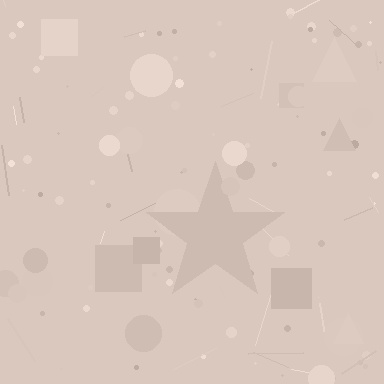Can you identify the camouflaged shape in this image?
The camouflaged shape is a star.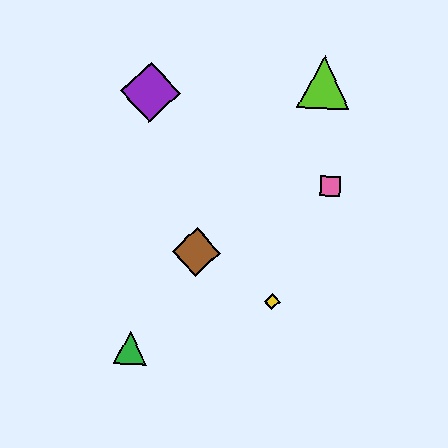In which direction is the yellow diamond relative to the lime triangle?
The yellow diamond is below the lime triangle.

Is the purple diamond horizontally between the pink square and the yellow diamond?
No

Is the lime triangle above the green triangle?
Yes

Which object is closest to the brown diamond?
The yellow diamond is closest to the brown diamond.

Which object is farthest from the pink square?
The green triangle is farthest from the pink square.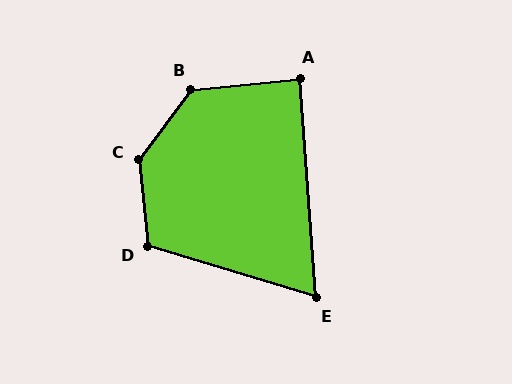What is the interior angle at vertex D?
Approximately 112 degrees (obtuse).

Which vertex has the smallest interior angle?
E, at approximately 69 degrees.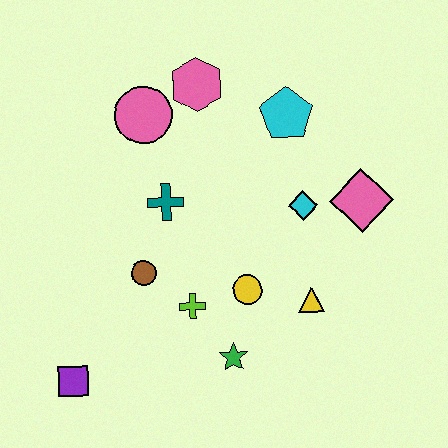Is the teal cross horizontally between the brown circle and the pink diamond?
Yes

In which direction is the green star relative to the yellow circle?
The green star is below the yellow circle.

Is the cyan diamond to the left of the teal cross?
No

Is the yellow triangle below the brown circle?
Yes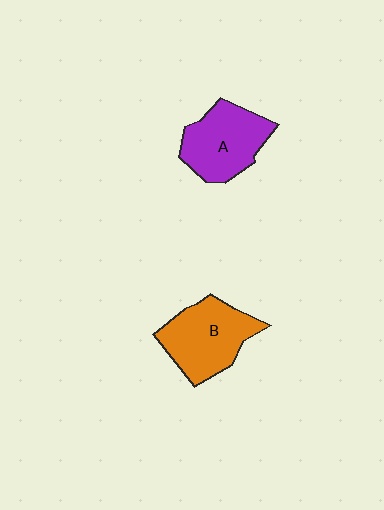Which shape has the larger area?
Shape B (orange).